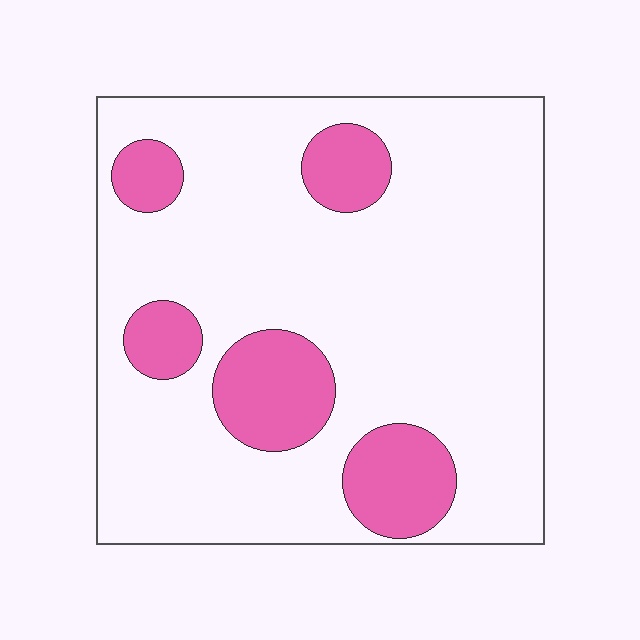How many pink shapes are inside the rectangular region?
5.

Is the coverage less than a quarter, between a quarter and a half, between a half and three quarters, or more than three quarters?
Less than a quarter.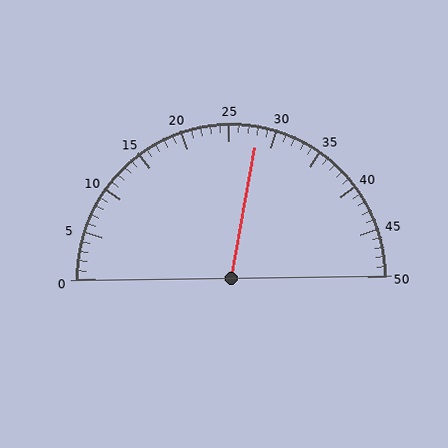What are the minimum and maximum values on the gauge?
The gauge ranges from 0 to 50.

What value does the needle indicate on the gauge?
The needle indicates approximately 28.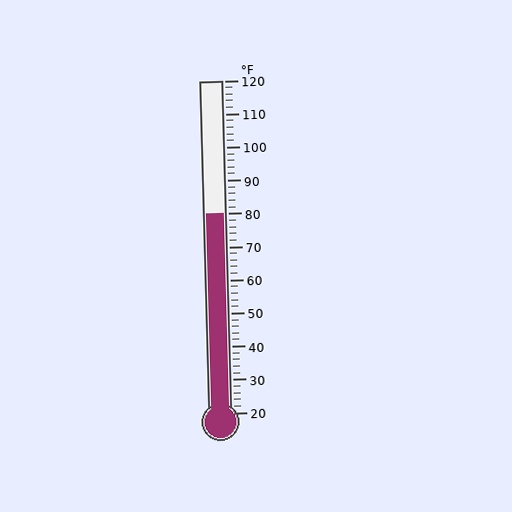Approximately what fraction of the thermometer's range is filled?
The thermometer is filled to approximately 60% of its range.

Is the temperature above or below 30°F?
The temperature is above 30°F.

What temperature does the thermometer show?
The thermometer shows approximately 80°F.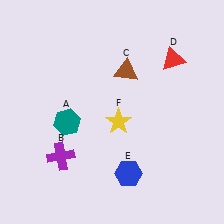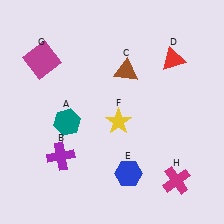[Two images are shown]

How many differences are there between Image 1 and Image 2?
There are 2 differences between the two images.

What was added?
A magenta square (G), a magenta cross (H) were added in Image 2.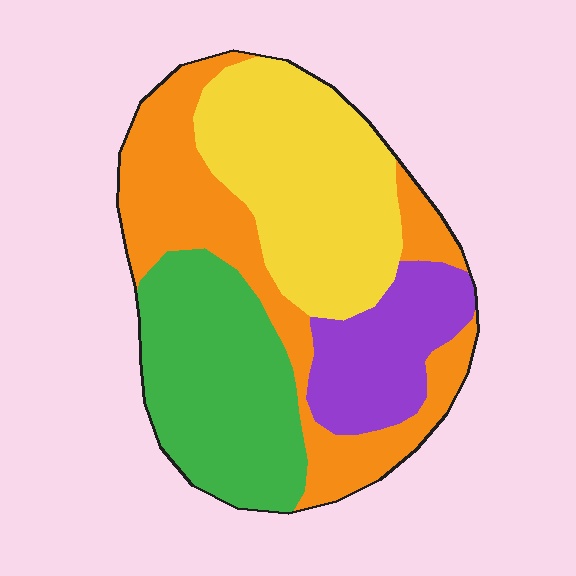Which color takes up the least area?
Purple, at roughly 15%.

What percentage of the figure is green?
Green covers about 25% of the figure.